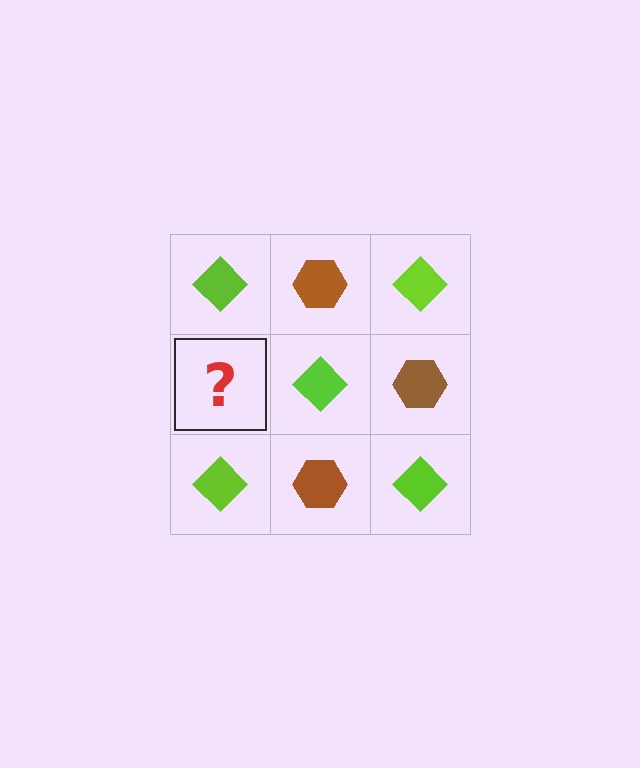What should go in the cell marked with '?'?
The missing cell should contain a brown hexagon.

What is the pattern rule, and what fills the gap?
The rule is that it alternates lime diamond and brown hexagon in a checkerboard pattern. The gap should be filled with a brown hexagon.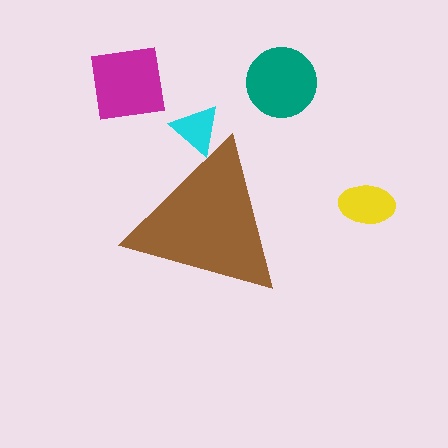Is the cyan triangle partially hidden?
Yes, the cyan triangle is partially hidden behind the brown triangle.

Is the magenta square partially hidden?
No, the magenta square is fully visible.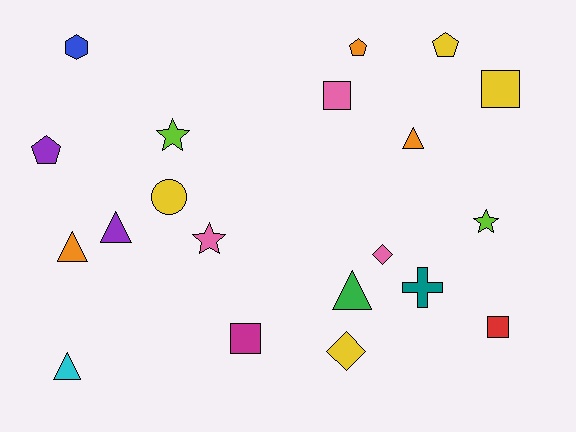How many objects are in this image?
There are 20 objects.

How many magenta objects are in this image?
There is 1 magenta object.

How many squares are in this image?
There are 4 squares.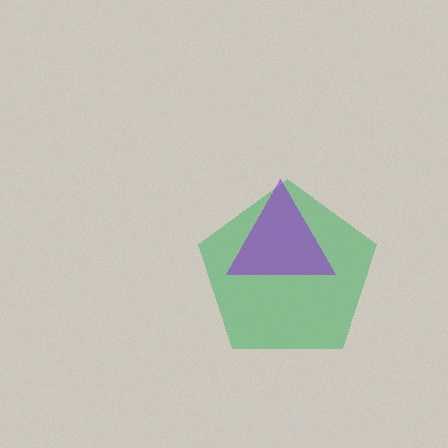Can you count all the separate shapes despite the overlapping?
Yes, there are 2 separate shapes.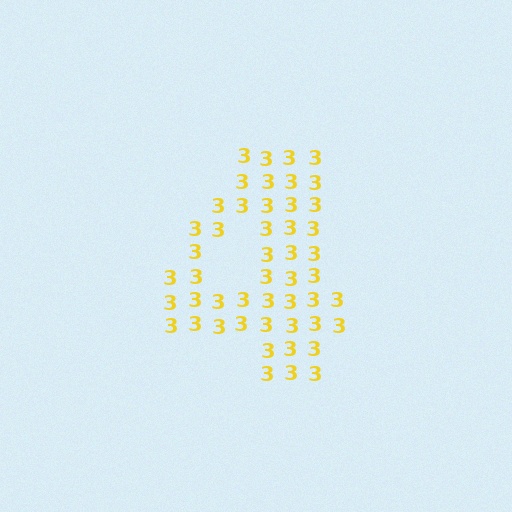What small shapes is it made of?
It is made of small digit 3's.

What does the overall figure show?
The overall figure shows the digit 4.